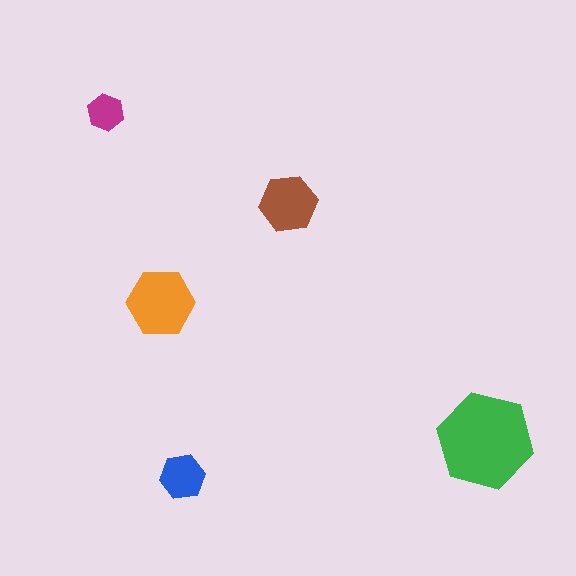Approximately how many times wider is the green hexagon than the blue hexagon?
About 2 times wider.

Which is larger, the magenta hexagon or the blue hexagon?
The blue one.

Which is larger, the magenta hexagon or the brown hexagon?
The brown one.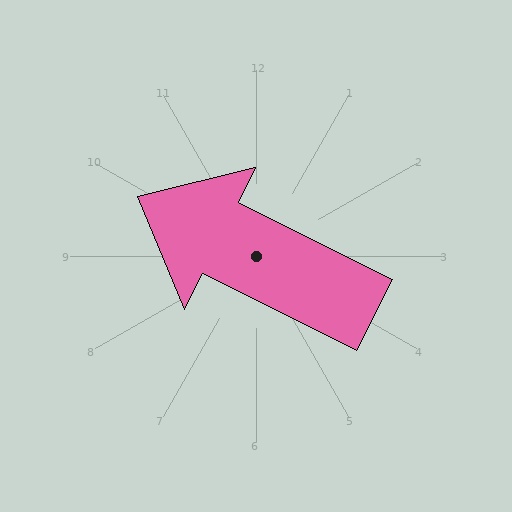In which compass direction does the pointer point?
Northwest.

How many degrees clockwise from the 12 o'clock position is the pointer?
Approximately 296 degrees.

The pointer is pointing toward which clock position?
Roughly 10 o'clock.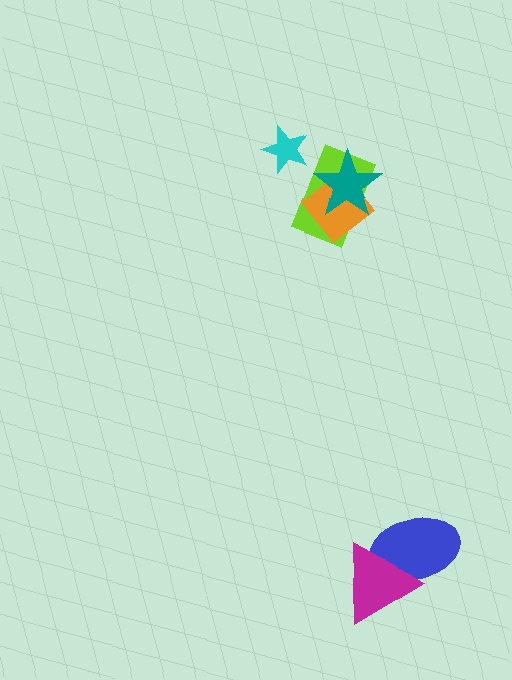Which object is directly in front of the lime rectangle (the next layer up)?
The orange diamond is directly in front of the lime rectangle.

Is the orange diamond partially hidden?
Yes, it is partially covered by another shape.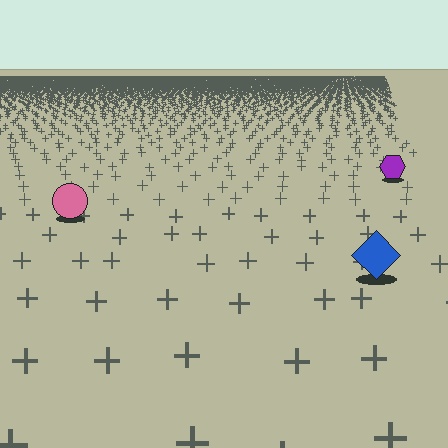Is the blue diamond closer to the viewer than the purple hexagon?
Yes. The blue diamond is closer — you can tell from the texture gradient: the ground texture is coarser near it.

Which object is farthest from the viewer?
The purple hexagon is farthest from the viewer. It appears smaller and the ground texture around it is denser.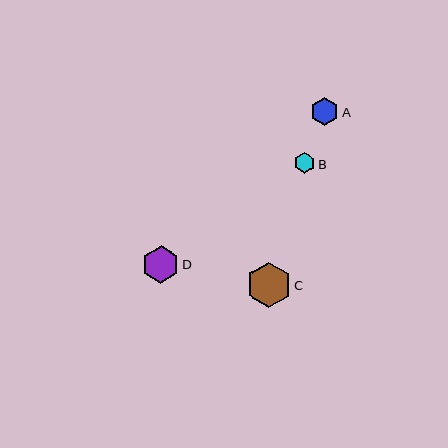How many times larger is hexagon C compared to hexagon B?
Hexagon C is approximately 2.2 times the size of hexagon B.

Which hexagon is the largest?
Hexagon C is the largest with a size of approximately 45 pixels.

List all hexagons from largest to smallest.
From largest to smallest: C, D, A, B.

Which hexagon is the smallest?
Hexagon B is the smallest with a size of approximately 21 pixels.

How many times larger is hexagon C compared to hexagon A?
Hexagon C is approximately 1.6 times the size of hexagon A.